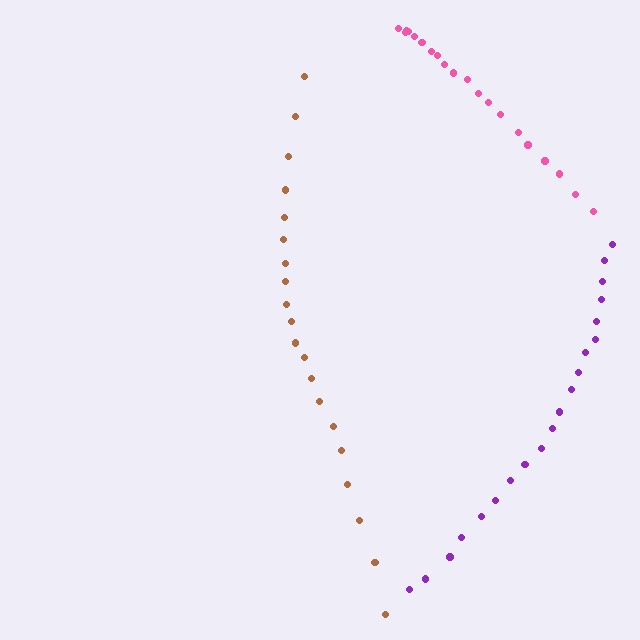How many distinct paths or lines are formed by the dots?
There are 3 distinct paths.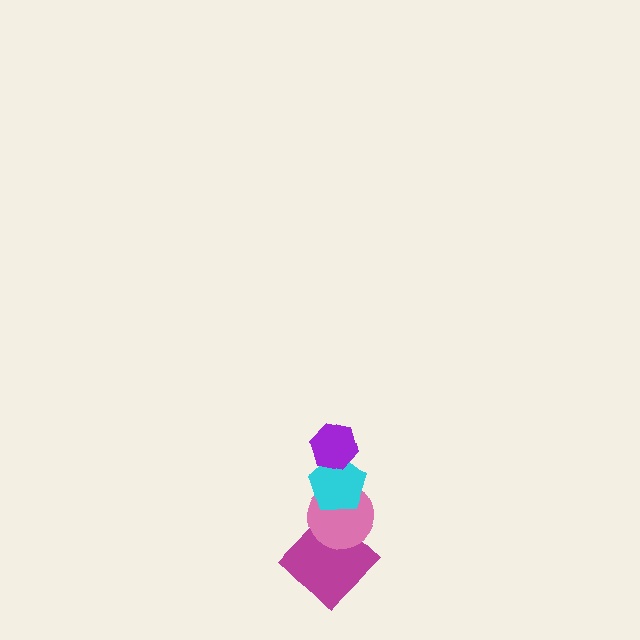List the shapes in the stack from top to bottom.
From top to bottom: the purple hexagon, the cyan pentagon, the pink circle, the magenta diamond.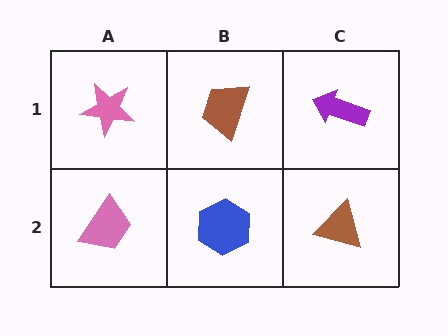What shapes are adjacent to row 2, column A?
A pink star (row 1, column A), a blue hexagon (row 2, column B).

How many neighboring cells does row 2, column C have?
2.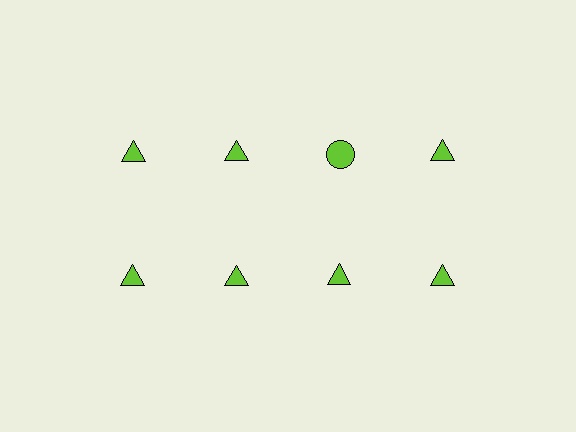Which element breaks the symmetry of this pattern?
The lime circle in the top row, center column breaks the symmetry. All other shapes are lime triangles.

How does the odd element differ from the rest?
It has a different shape: circle instead of triangle.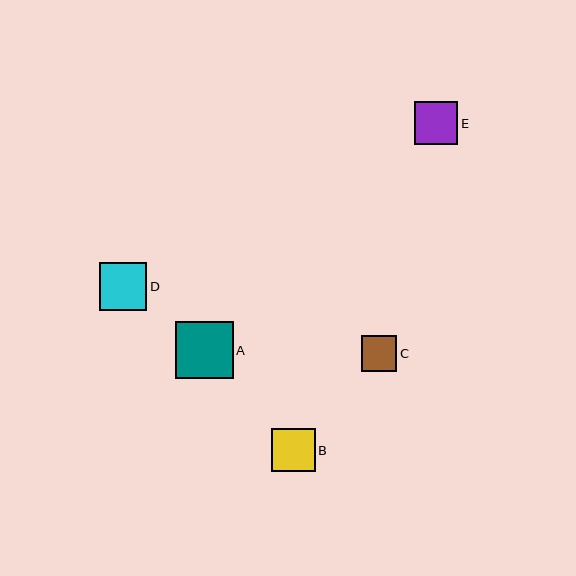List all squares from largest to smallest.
From largest to smallest: A, D, B, E, C.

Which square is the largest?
Square A is the largest with a size of approximately 58 pixels.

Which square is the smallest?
Square C is the smallest with a size of approximately 35 pixels.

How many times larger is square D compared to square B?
Square D is approximately 1.1 times the size of square B.